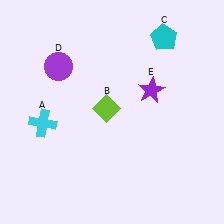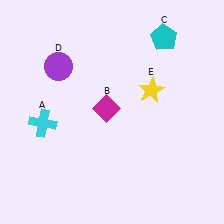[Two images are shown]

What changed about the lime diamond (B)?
In Image 1, B is lime. In Image 2, it changed to magenta.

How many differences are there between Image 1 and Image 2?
There are 2 differences between the two images.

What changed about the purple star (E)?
In Image 1, E is purple. In Image 2, it changed to yellow.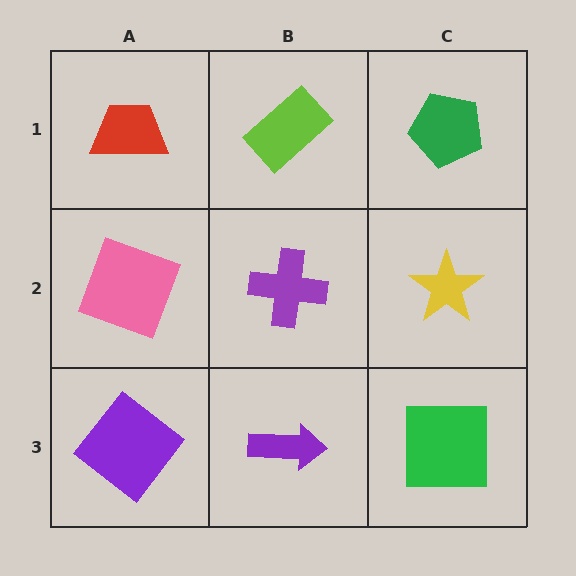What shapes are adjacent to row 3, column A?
A pink square (row 2, column A), a purple arrow (row 3, column B).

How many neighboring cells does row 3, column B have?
3.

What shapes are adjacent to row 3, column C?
A yellow star (row 2, column C), a purple arrow (row 3, column B).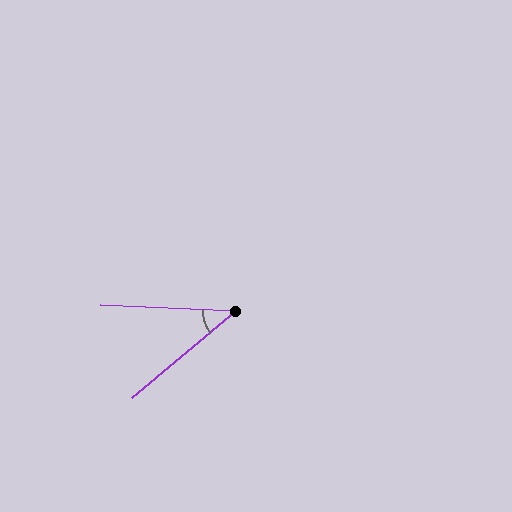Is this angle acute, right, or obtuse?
It is acute.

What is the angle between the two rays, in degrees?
Approximately 42 degrees.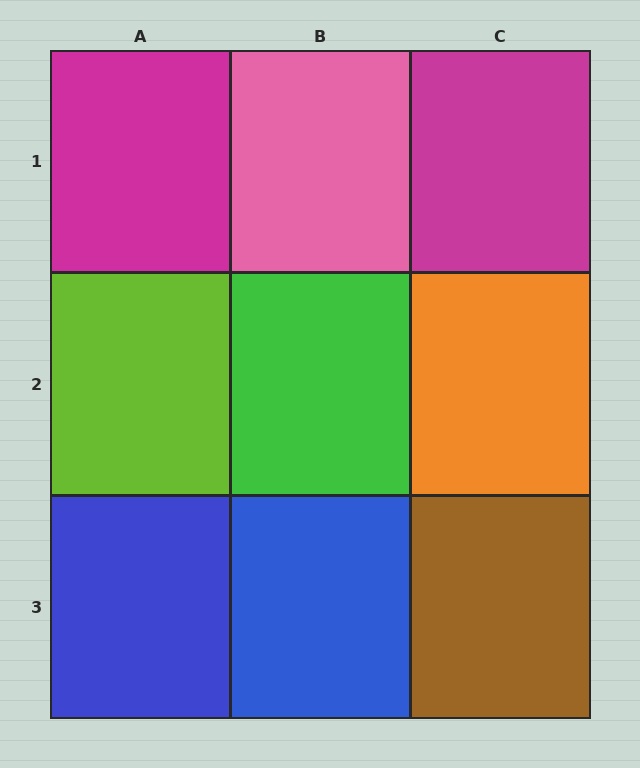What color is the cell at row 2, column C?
Orange.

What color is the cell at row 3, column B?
Blue.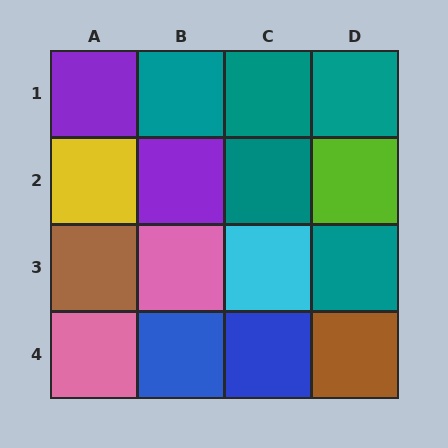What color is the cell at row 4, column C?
Blue.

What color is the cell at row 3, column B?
Pink.